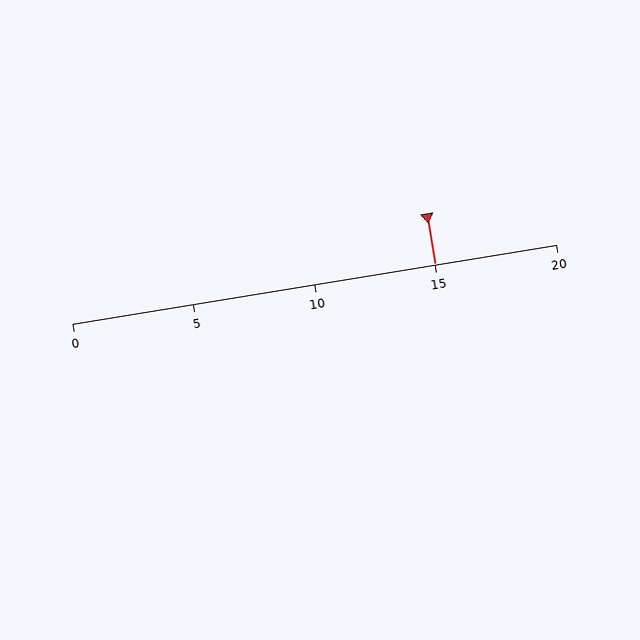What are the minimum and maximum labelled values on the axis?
The axis runs from 0 to 20.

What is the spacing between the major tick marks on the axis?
The major ticks are spaced 5 apart.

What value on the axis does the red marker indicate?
The marker indicates approximately 15.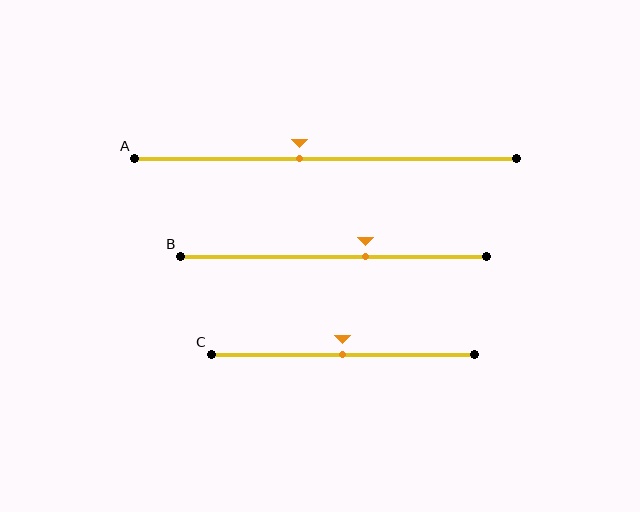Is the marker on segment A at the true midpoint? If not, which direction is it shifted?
No, the marker on segment A is shifted to the left by about 7% of the segment length.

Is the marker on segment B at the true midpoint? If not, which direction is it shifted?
No, the marker on segment B is shifted to the right by about 10% of the segment length.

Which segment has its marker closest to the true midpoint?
Segment C has its marker closest to the true midpoint.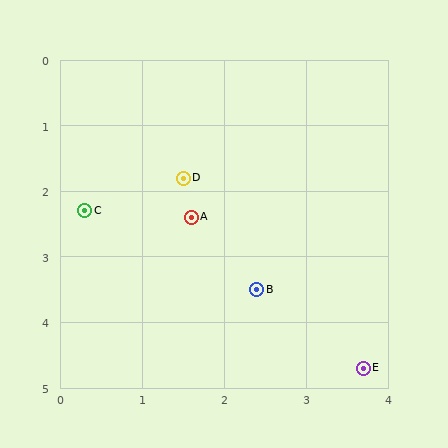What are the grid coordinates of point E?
Point E is at approximately (3.7, 4.7).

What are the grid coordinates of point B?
Point B is at approximately (2.4, 3.5).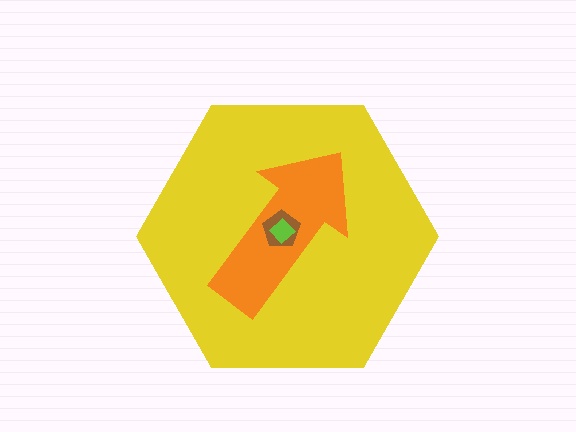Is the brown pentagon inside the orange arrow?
Yes.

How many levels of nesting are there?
4.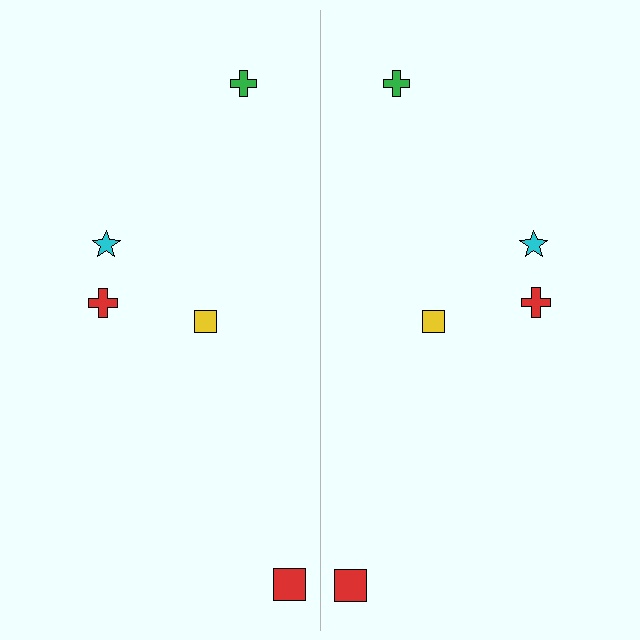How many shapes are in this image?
There are 10 shapes in this image.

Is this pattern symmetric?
Yes, this pattern has bilateral (reflection) symmetry.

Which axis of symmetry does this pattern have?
The pattern has a vertical axis of symmetry running through the center of the image.